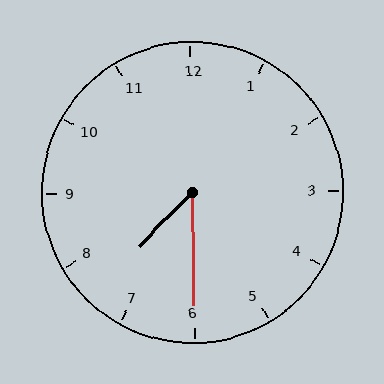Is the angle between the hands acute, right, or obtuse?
It is acute.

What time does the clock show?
7:30.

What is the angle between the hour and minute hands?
Approximately 45 degrees.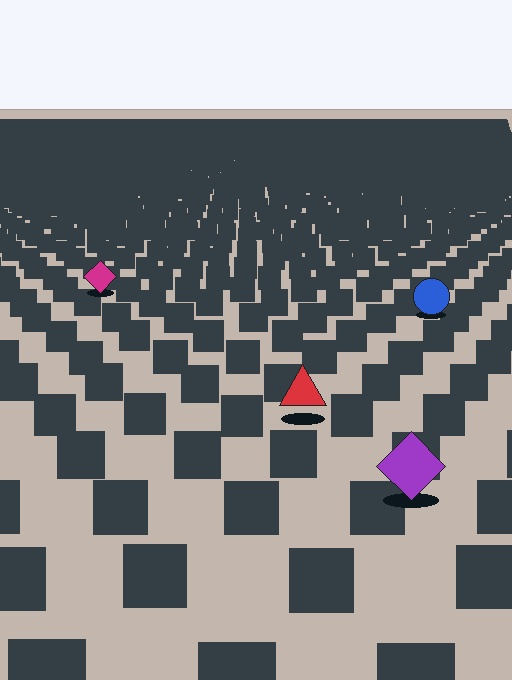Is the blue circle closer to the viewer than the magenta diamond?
Yes. The blue circle is closer — you can tell from the texture gradient: the ground texture is coarser near it.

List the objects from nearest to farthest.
From nearest to farthest: the purple diamond, the red triangle, the blue circle, the magenta diamond.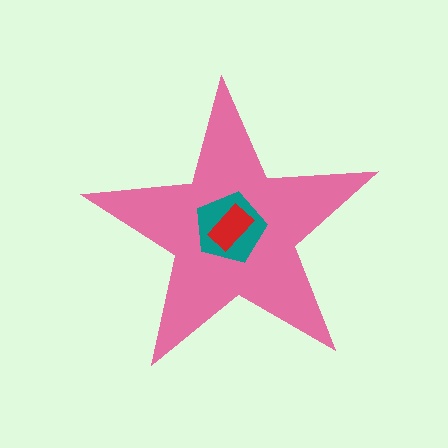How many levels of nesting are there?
3.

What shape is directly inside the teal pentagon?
The red rectangle.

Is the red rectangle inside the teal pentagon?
Yes.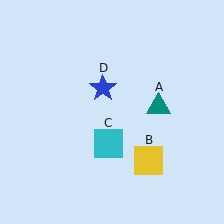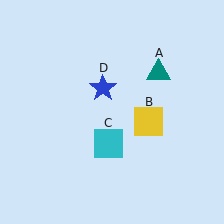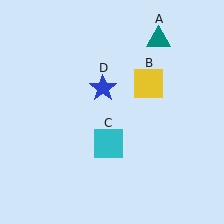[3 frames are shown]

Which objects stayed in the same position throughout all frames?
Cyan square (object C) and blue star (object D) remained stationary.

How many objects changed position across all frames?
2 objects changed position: teal triangle (object A), yellow square (object B).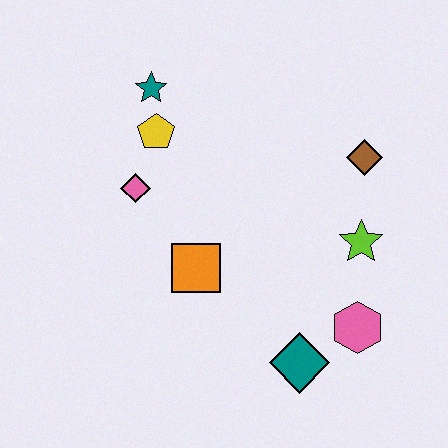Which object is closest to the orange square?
The pink diamond is closest to the orange square.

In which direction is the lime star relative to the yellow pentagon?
The lime star is to the right of the yellow pentagon.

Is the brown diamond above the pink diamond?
Yes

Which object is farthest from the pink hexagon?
The teal star is farthest from the pink hexagon.